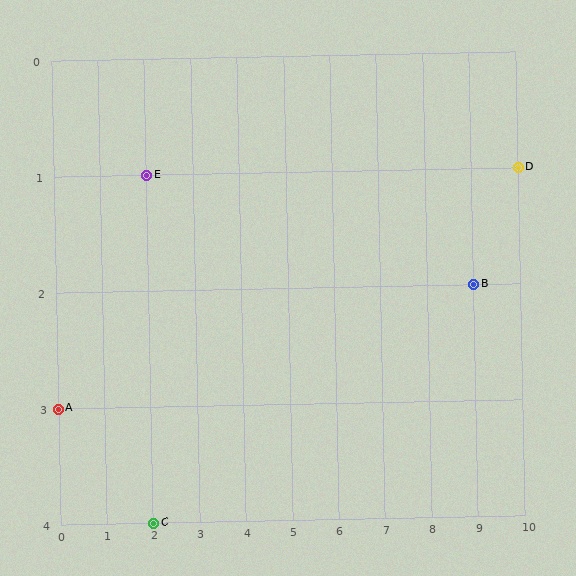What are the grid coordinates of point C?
Point C is at grid coordinates (2, 4).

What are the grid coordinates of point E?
Point E is at grid coordinates (2, 1).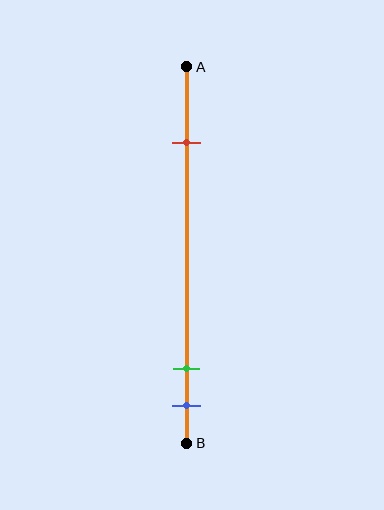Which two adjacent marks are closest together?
The green and blue marks are the closest adjacent pair.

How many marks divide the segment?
There are 3 marks dividing the segment.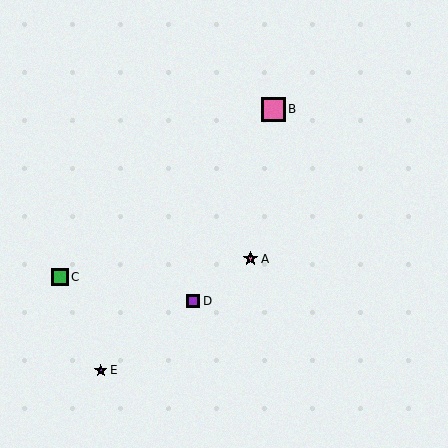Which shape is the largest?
The pink square (labeled B) is the largest.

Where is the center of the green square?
The center of the green square is at (60, 277).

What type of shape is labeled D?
Shape D is a purple square.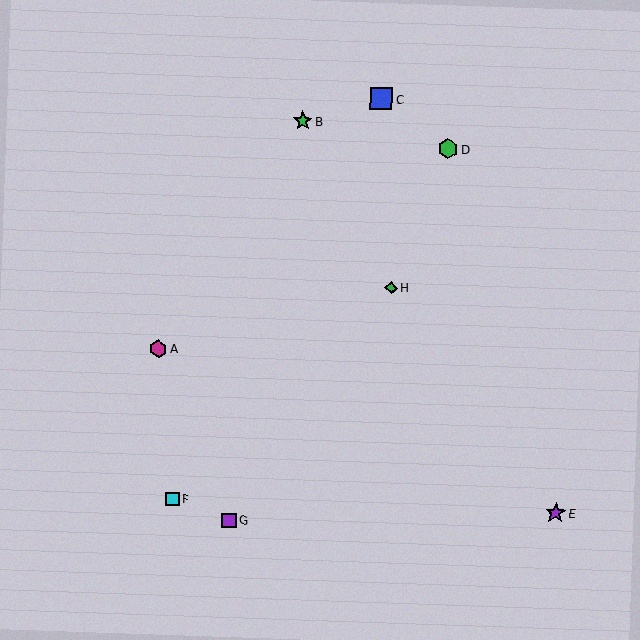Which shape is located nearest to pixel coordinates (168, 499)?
The cyan square (labeled F) at (172, 499) is nearest to that location.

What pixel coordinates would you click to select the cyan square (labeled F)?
Click at (172, 499) to select the cyan square F.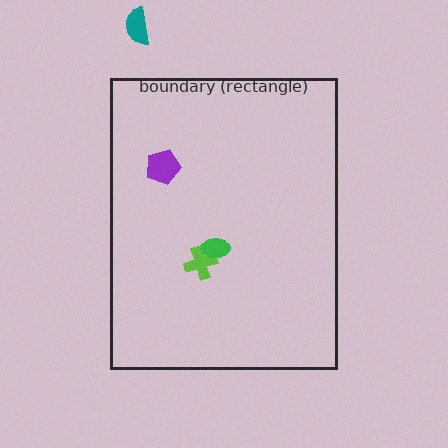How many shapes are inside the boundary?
3 inside, 1 outside.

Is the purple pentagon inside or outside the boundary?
Inside.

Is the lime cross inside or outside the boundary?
Inside.